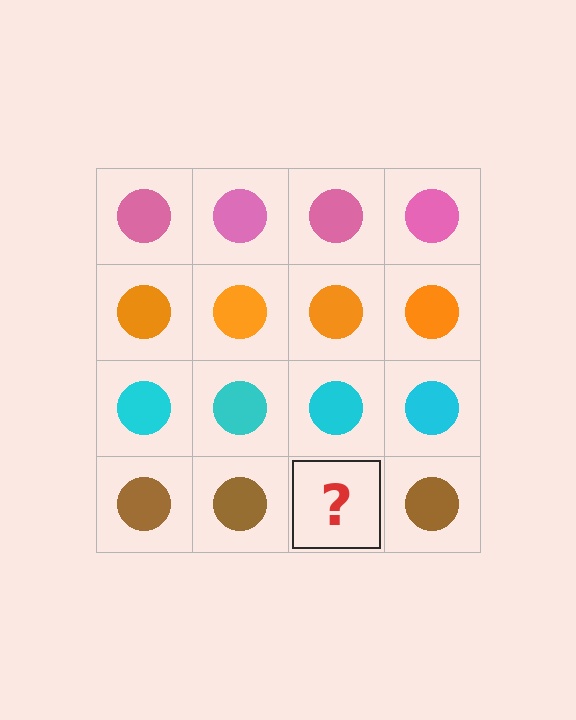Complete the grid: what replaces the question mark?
The question mark should be replaced with a brown circle.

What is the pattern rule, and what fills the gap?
The rule is that each row has a consistent color. The gap should be filled with a brown circle.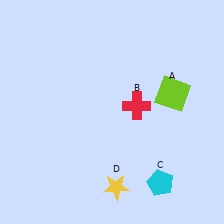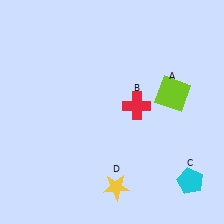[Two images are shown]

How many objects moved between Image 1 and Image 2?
1 object moved between the two images.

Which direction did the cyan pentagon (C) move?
The cyan pentagon (C) moved right.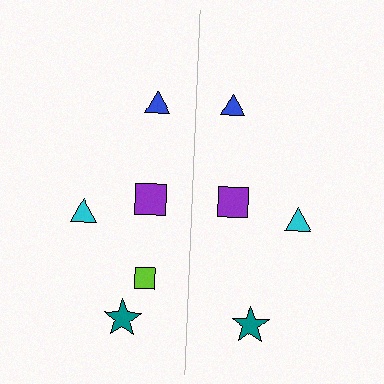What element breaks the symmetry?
A lime square is missing from the right side.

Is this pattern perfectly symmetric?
No, the pattern is not perfectly symmetric. A lime square is missing from the right side.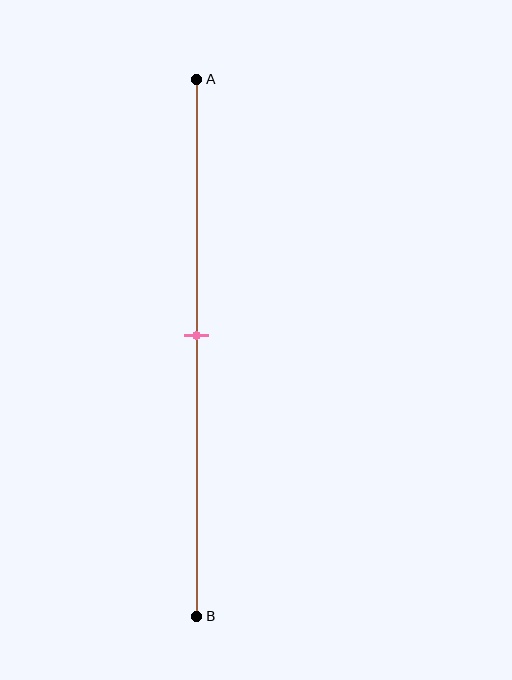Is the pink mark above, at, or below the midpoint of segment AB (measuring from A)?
The pink mark is approximately at the midpoint of segment AB.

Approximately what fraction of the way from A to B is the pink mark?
The pink mark is approximately 50% of the way from A to B.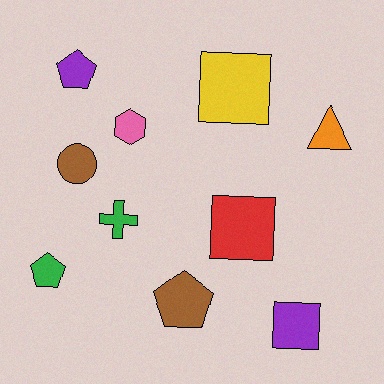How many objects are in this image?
There are 10 objects.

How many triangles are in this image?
There is 1 triangle.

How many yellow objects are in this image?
There is 1 yellow object.